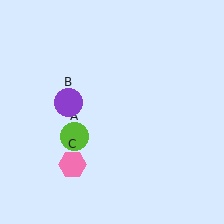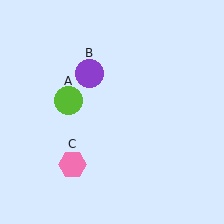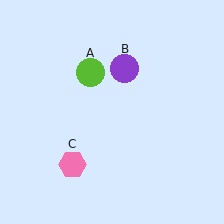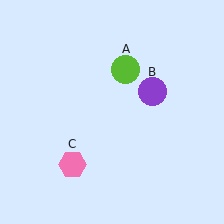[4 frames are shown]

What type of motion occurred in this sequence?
The lime circle (object A), purple circle (object B) rotated clockwise around the center of the scene.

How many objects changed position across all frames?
2 objects changed position: lime circle (object A), purple circle (object B).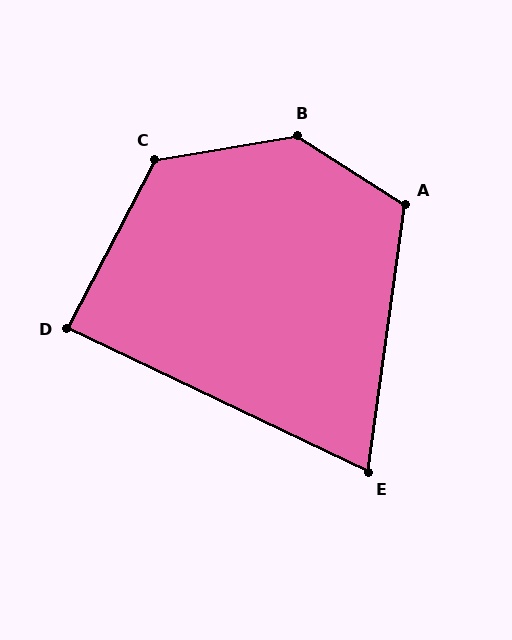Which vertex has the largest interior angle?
B, at approximately 138 degrees.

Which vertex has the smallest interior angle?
E, at approximately 72 degrees.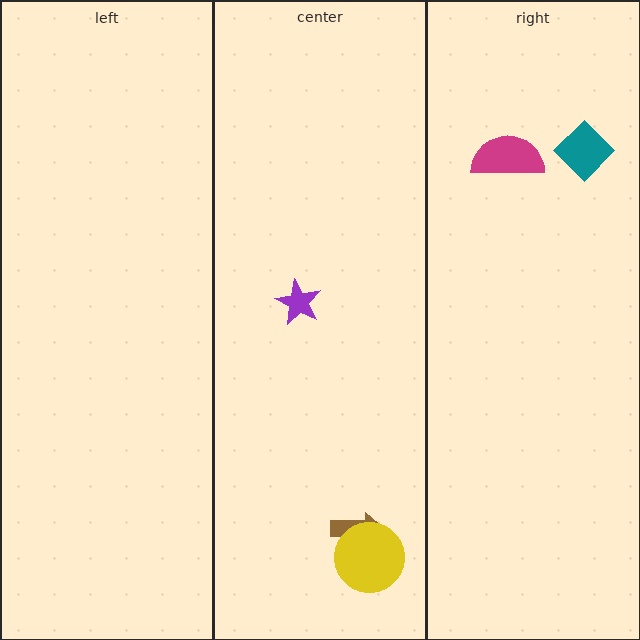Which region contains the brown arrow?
The center region.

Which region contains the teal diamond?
The right region.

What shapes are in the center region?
The purple star, the brown arrow, the yellow circle.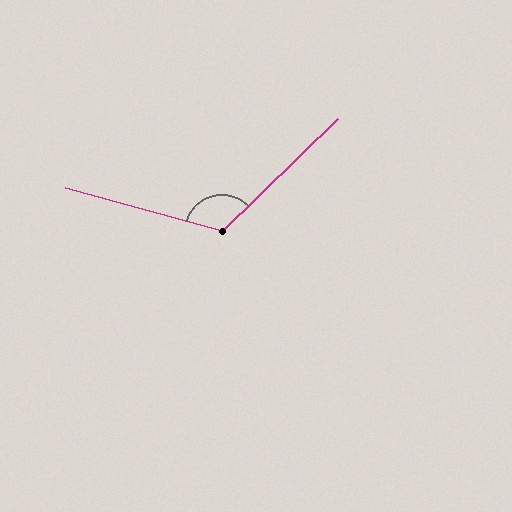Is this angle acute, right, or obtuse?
It is obtuse.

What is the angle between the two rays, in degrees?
Approximately 120 degrees.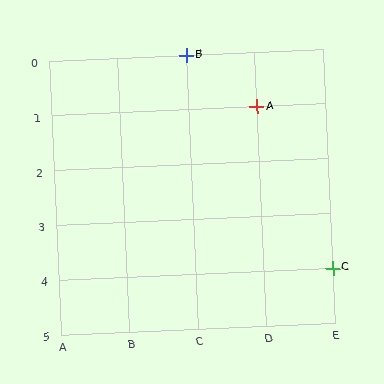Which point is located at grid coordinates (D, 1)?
Point A is at (D, 1).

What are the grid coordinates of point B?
Point B is at grid coordinates (C, 0).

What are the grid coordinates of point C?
Point C is at grid coordinates (E, 4).